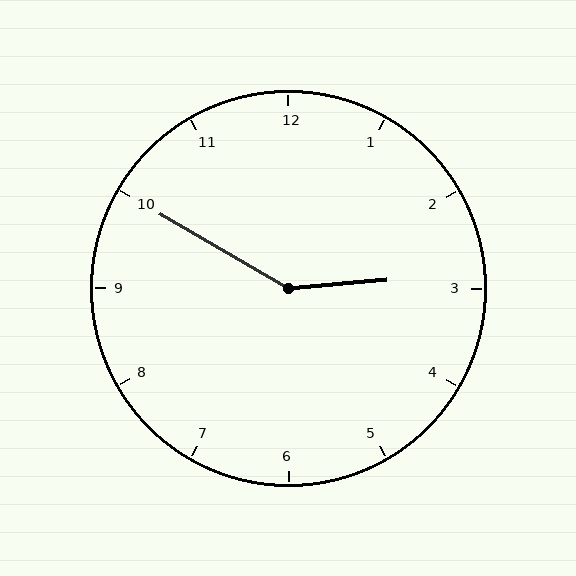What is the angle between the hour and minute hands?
Approximately 145 degrees.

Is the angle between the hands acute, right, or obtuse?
It is obtuse.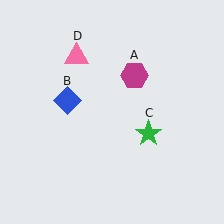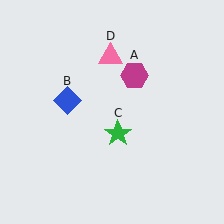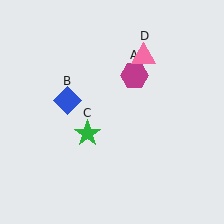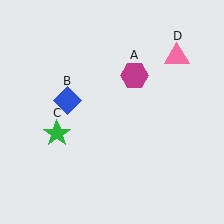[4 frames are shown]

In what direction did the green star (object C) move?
The green star (object C) moved left.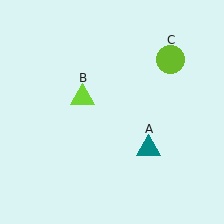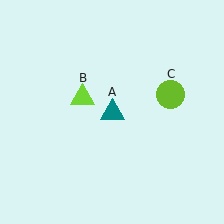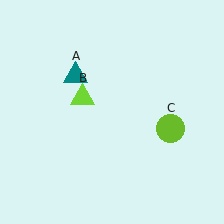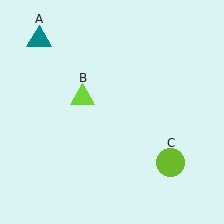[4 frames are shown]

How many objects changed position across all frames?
2 objects changed position: teal triangle (object A), lime circle (object C).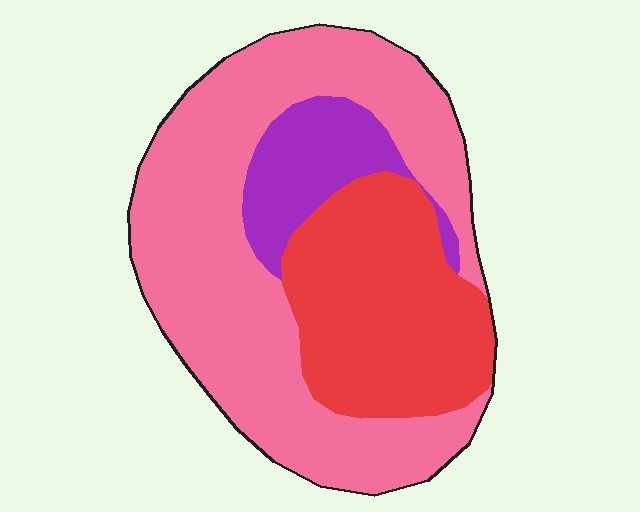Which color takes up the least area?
Purple, at roughly 10%.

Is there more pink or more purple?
Pink.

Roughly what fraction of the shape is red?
Red covers roughly 30% of the shape.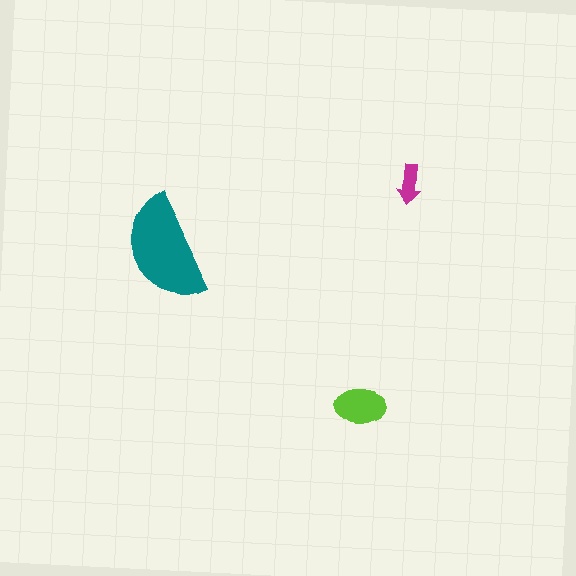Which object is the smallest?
The magenta arrow.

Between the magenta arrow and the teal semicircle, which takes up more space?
The teal semicircle.